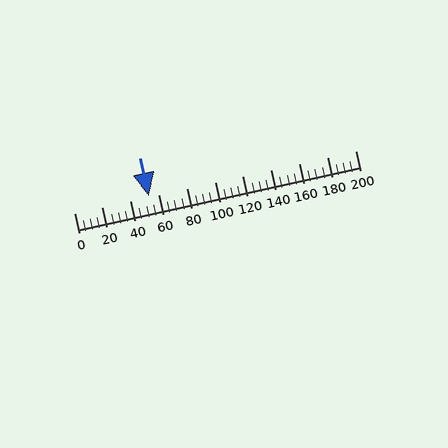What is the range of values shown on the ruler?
The ruler shows values from 0 to 200.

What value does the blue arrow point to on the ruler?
The blue arrow points to approximately 53.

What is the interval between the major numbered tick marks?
The major tick marks are spaced 20 units apart.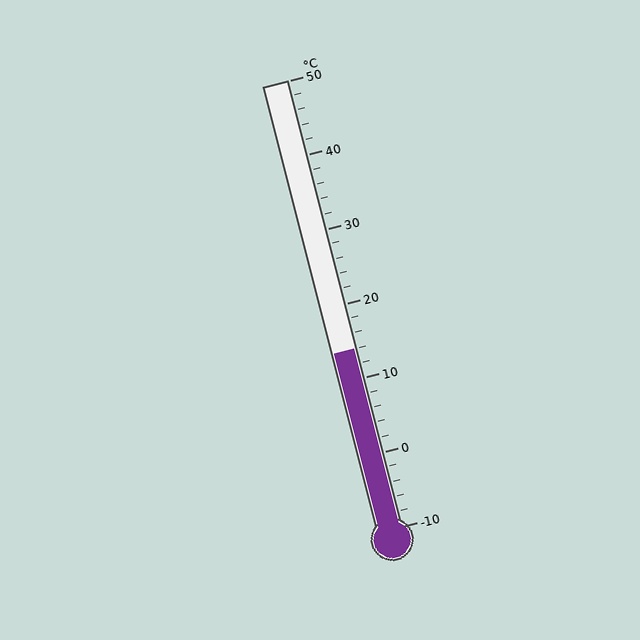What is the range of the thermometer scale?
The thermometer scale ranges from -10°C to 50°C.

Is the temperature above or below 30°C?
The temperature is below 30°C.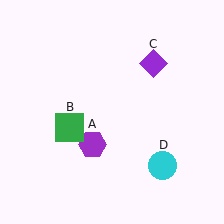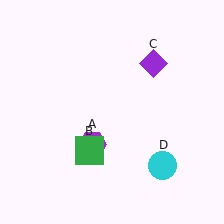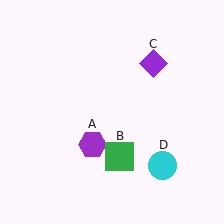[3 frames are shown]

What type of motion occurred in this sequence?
The green square (object B) rotated counterclockwise around the center of the scene.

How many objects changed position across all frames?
1 object changed position: green square (object B).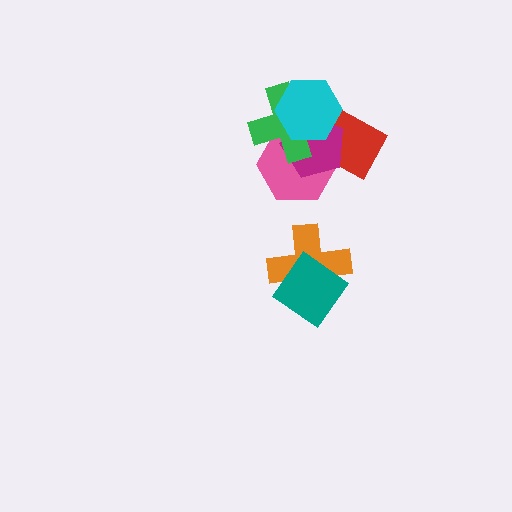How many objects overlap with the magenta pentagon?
4 objects overlap with the magenta pentagon.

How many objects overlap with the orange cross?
1 object overlaps with the orange cross.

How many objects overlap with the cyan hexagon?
4 objects overlap with the cyan hexagon.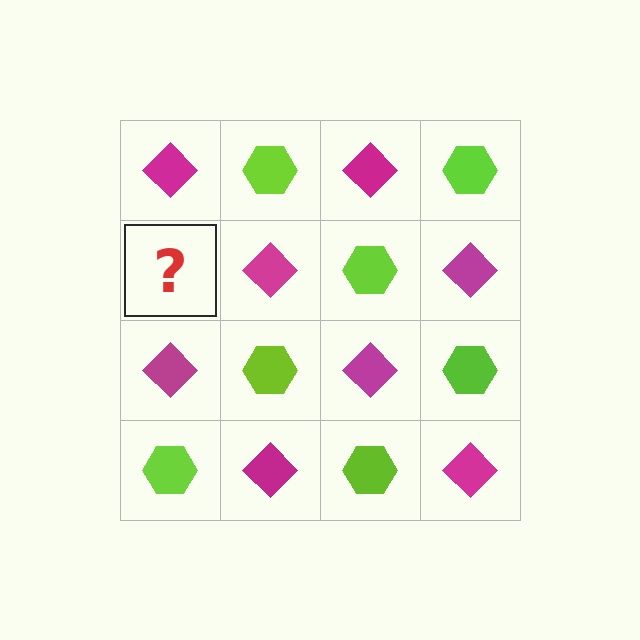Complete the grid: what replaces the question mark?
The question mark should be replaced with a lime hexagon.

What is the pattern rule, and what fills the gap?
The rule is that it alternates magenta diamond and lime hexagon in a checkerboard pattern. The gap should be filled with a lime hexagon.